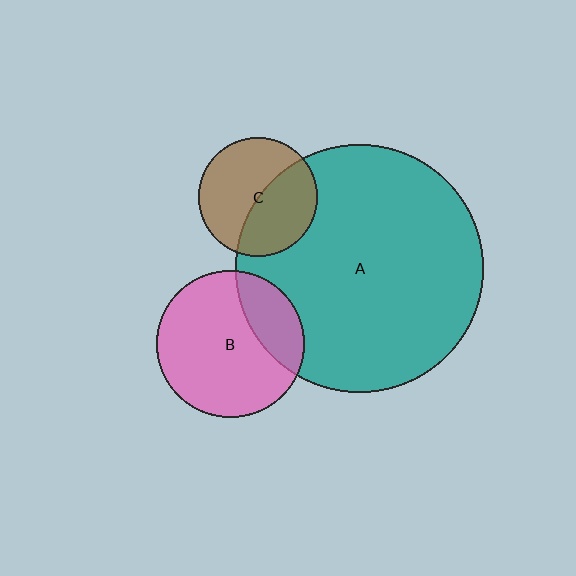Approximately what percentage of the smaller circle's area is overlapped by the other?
Approximately 25%.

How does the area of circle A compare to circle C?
Approximately 4.4 times.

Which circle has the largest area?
Circle A (teal).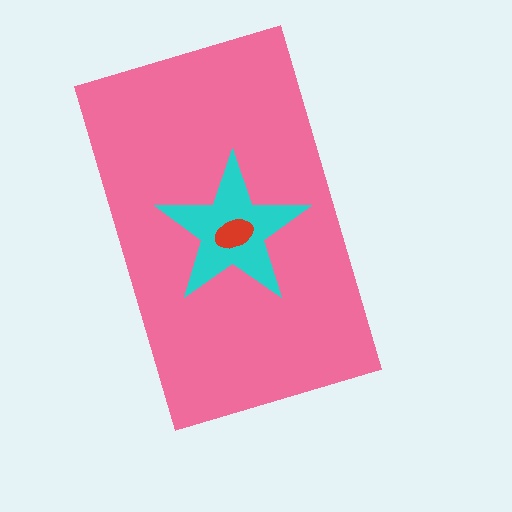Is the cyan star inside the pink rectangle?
Yes.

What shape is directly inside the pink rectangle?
The cyan star.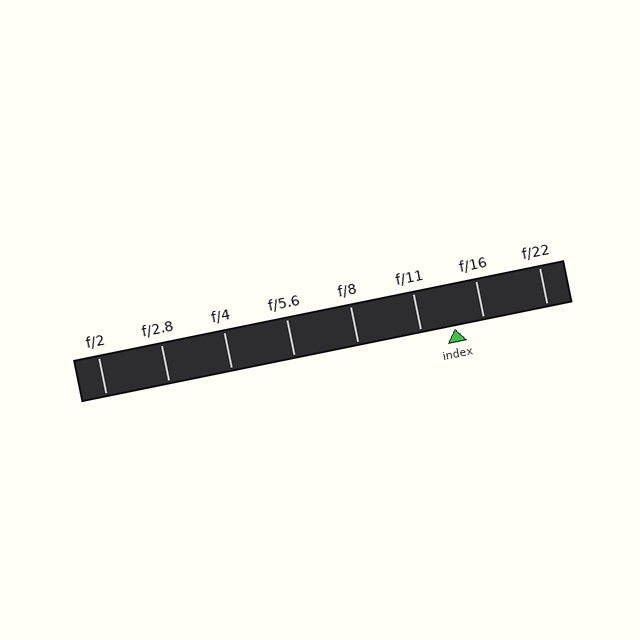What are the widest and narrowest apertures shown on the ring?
The widest aperture shown is f/2 and the narrowest is f/22.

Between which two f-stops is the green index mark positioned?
The index mark is between f/11 and f/16.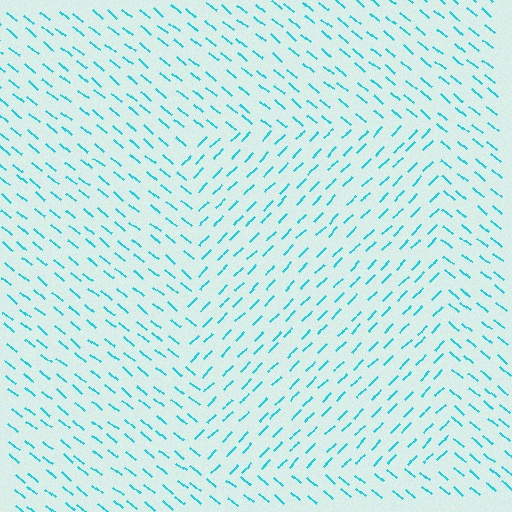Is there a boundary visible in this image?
Yes, there is a texture boundary formed by a change in line orientation.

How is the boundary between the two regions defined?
The boundary is defined purely by a change in line orientation (approximately 84 degrees difference). All lines are the same color and thickness.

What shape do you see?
I see a rectangle.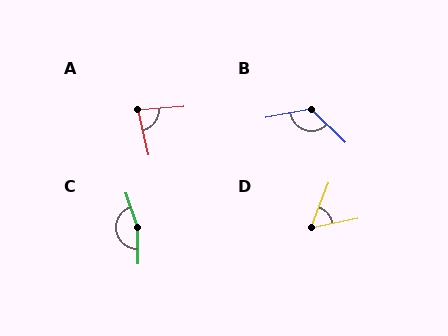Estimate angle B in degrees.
Approximately 126 degrees.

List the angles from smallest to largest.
D (58°), A (82°), B (126°), C (163°).